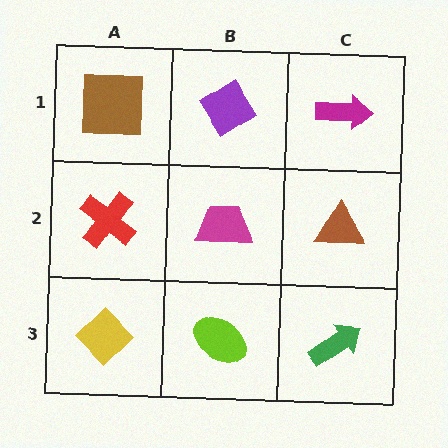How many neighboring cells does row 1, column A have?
2.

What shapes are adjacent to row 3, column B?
A magenta trapezoid (row 2, column B), a yellow diamond (row 3, column A), a green arrow (row 3, column C).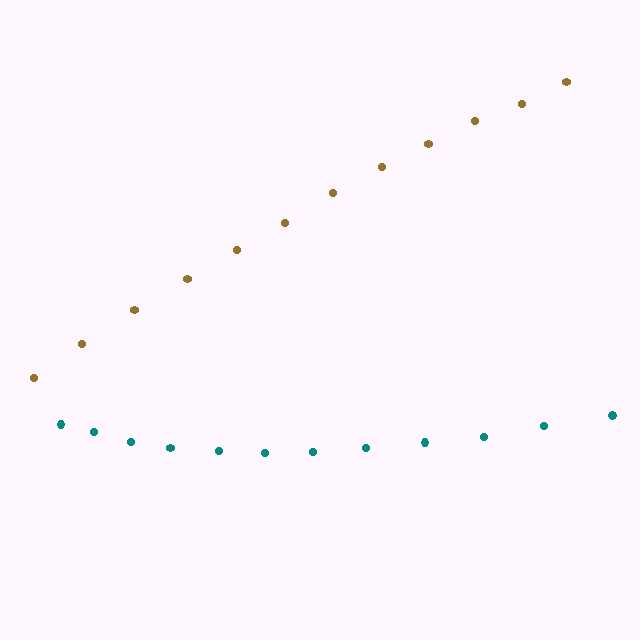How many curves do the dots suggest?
There are 2 distinct paths.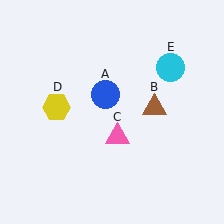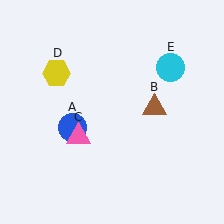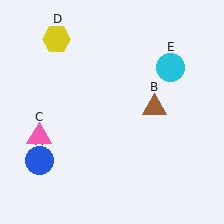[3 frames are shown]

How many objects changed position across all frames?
3 objects changed position: blue circle (object A), pink triangle (object C), yellow hexagon (object D).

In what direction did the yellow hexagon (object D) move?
The yellow hexagon (object D) moved up.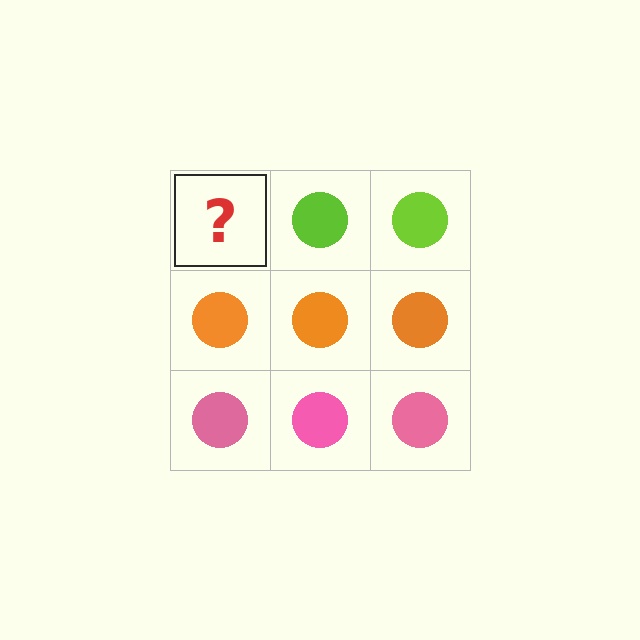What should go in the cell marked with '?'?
The missing cell should contain a lime circle.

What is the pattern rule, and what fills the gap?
The rule is that each row has a consistent color. The gap should be filled with a lime circle.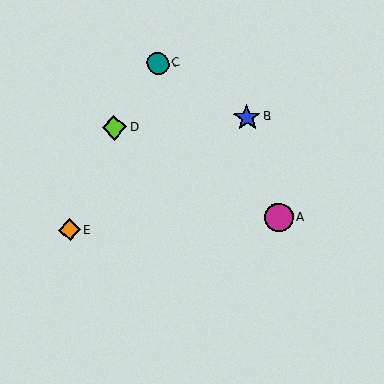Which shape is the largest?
The magenta circle (labeled A) is the largest.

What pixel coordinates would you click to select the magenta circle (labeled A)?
Click at (279, 218) to select the magenta circle A.